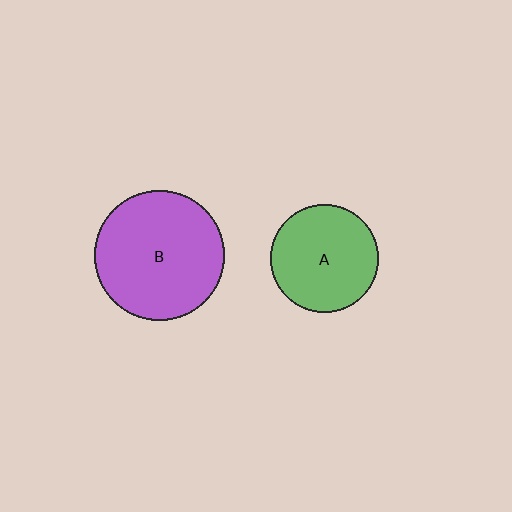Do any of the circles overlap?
No, none of the circles overlap.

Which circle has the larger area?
Circle B (purple).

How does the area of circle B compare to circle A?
Approximately 1.5 times.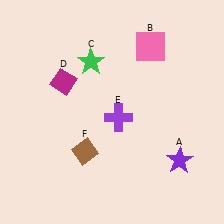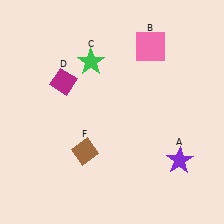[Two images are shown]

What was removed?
The purple cross (E) was removed in Image 2.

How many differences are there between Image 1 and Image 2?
There is 1 difference between the two images.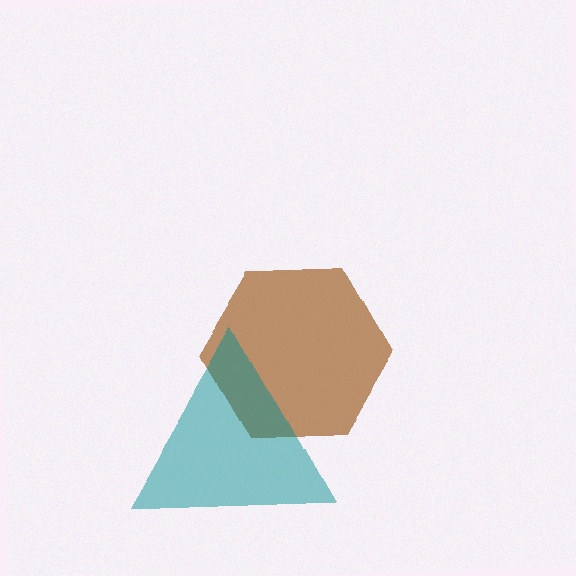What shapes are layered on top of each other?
The layered shapes are: a brown hexagon, a teal triangle.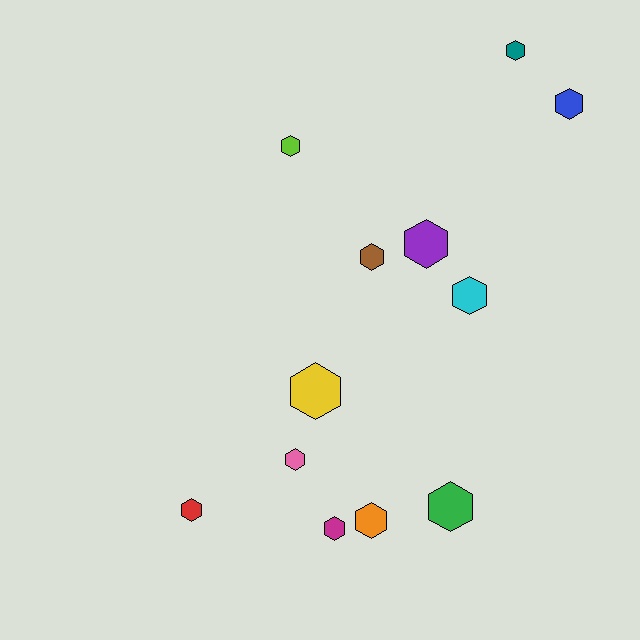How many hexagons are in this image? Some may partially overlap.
There are 12 hexagons.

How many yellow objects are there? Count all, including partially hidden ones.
There is 1 yellow object.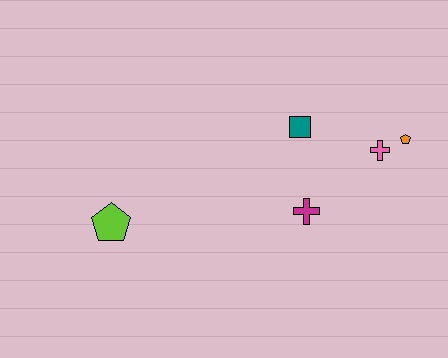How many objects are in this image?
There are 5 objects.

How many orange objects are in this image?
There is 1 orange object.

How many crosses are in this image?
There are 2 crosses.